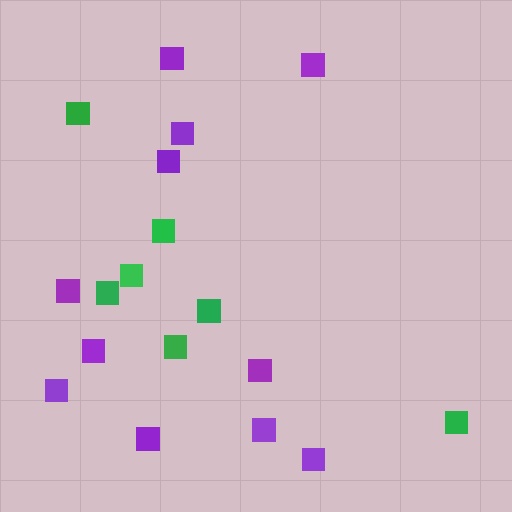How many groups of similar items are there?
There are 2 groups: one group of purple squares (11) and one group of green squares (7).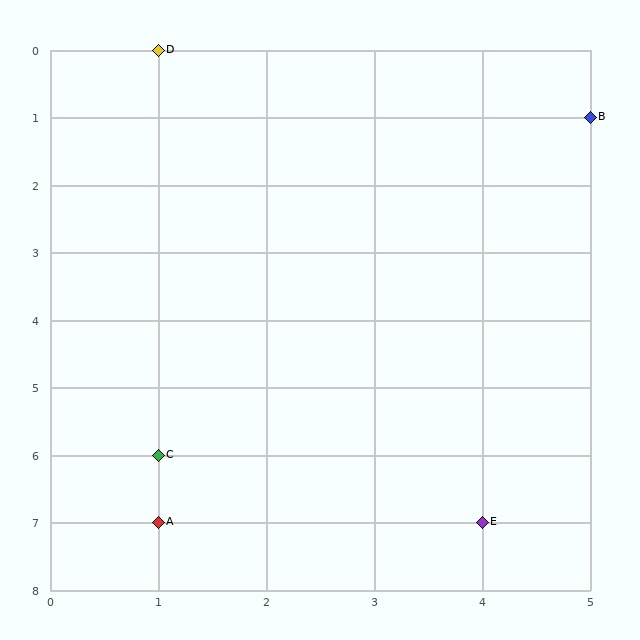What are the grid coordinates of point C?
Point C is at grid coordinates (1, 6).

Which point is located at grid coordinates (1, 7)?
Point A is at (1, 7).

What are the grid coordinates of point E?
Point E is at grid coordinates (4, 7).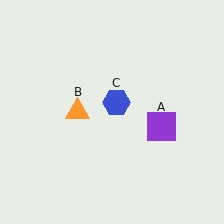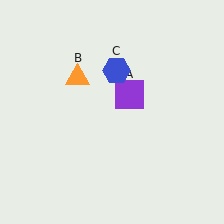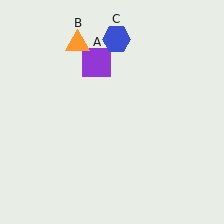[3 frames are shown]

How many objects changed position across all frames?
3 objects changed position: purple square (object A), orange triangle (object B), blue hexagon (object C).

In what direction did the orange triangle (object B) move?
The orange triangle (object B) moved up.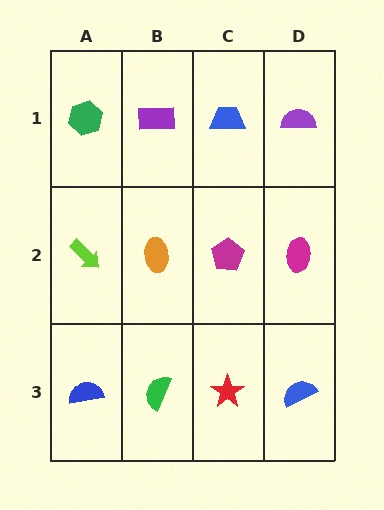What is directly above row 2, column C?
A blue trapezoid.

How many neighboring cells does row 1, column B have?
3.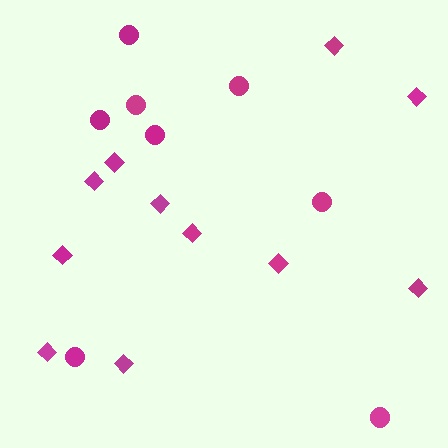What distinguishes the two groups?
There are 2 groups: one group of diamonds (11) and one group of circles (8).